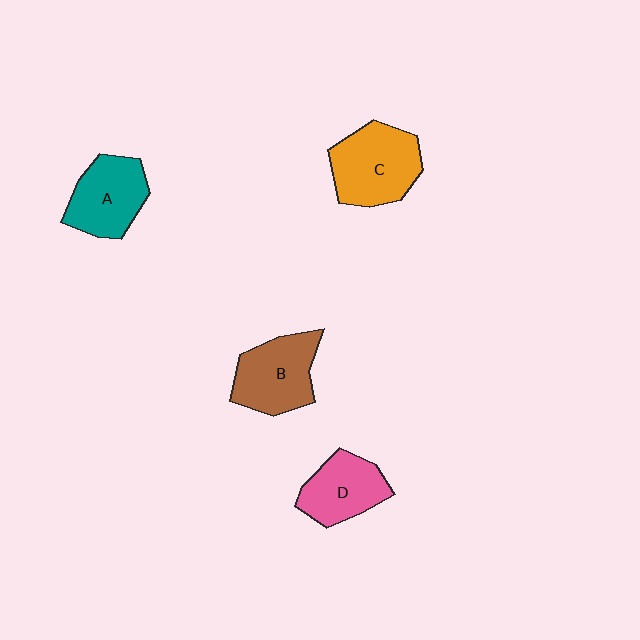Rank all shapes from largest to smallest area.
From largest to smallest: C (orange), B (brown), A (teal), D (pink).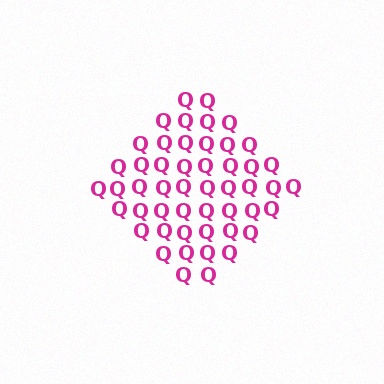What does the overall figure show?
The overall figure shows a diamond.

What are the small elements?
The small elements are letter Q's.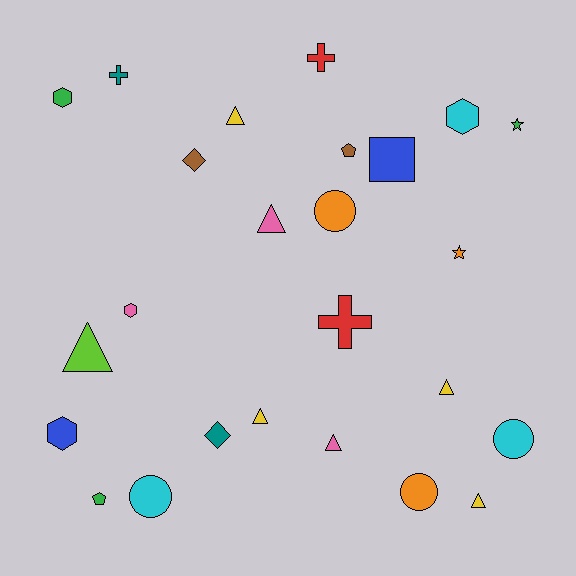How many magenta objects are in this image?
There are no magenta objects.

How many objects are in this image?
There are 25 objects.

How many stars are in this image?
There are 2 stars.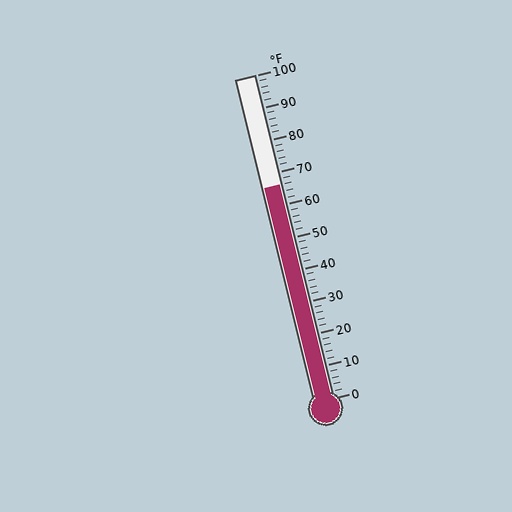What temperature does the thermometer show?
The thermometer shows approximately 66°F.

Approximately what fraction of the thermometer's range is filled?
The thermometer is filled to approximately 65% of its range.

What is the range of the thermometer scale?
The thermometer scale ranges from 0°F to 100°F.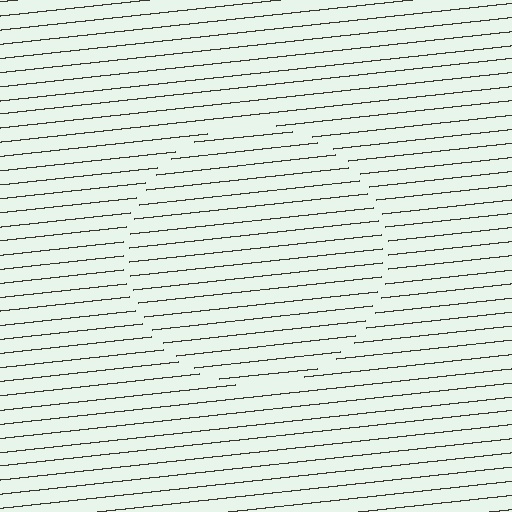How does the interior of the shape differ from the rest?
The interior of the shape contains the same grating, shifted by half a period — the contour is defined by the phase discontinuity where line-ends from the inner and outer gratings abut.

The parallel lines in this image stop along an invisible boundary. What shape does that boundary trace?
An illusory circle. The interior of the shape contains the same grating, shifted by half a period — the contour is defined by the phase discontinuity where line-ends from the inner and outer gratings abut.